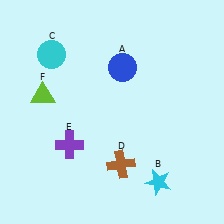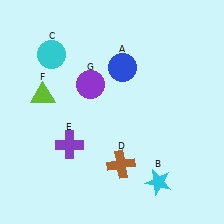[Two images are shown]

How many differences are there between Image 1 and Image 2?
There is 1 difference between the two images.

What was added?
A purple circle (G) was added in Image 2.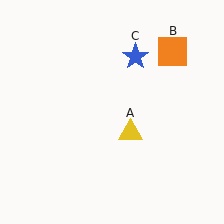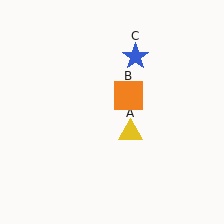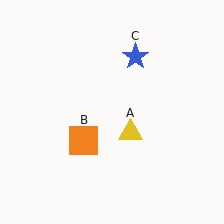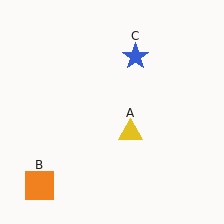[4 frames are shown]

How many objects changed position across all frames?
1 object changed position: orange square (object B).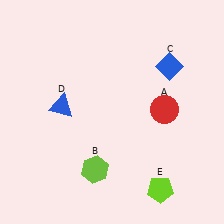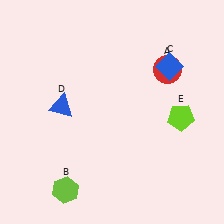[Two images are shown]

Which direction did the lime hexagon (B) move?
The lime hexagon (B) moved left.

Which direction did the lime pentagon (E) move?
The lime pentagon (E) moved up.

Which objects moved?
The objects that moved are: the red circle (A), the lime hexagon (B), the lime pentagon (E).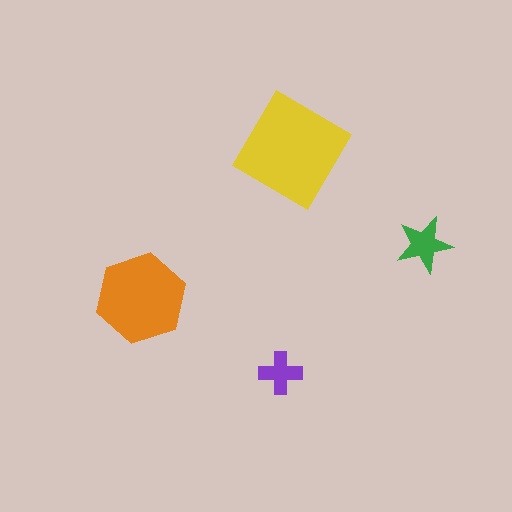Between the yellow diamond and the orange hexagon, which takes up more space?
The yellow diamond.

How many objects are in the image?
There are 4 objects in the image.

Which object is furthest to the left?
The orange hexagon is leftmost.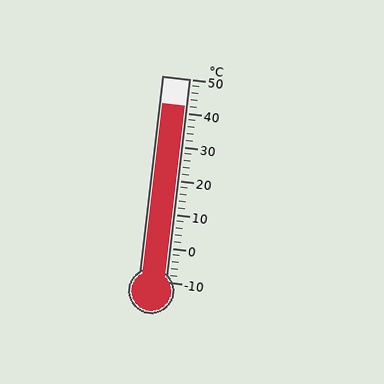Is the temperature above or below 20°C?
The temperature is above 20°C.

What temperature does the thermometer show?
The thermometer shows approximately 42°C.